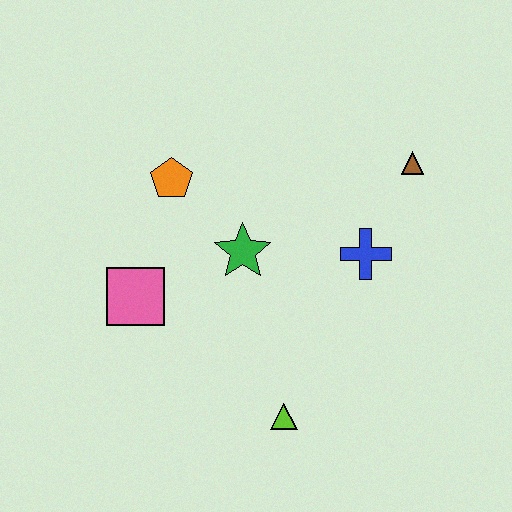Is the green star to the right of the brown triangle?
No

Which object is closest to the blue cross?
The brown triangle is closest to the blue cross.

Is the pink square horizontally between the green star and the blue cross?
No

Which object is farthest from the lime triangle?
The brown triangle is farthest from the lime triangle.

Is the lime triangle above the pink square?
No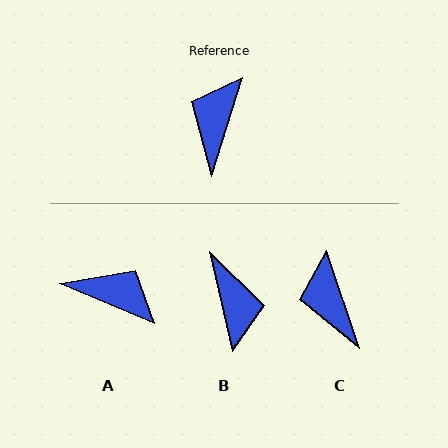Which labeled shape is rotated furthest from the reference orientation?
B, about 150 degrees away.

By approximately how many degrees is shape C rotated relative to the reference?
Approximately 36 degrees counter-clockwise.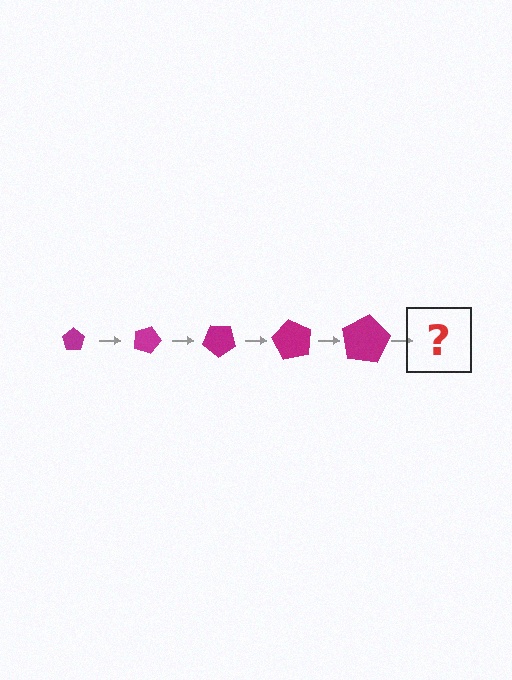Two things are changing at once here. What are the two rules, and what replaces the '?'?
The two rules are that the pentagon grows larger each step and it rotates 20 degrees each step. The '?' should be a pentagon, larger than the previous one and rotated 100 degrees from the start.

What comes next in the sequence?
The next element should be a pentagon, larger than the previous one and rotated 100 degrees from the start.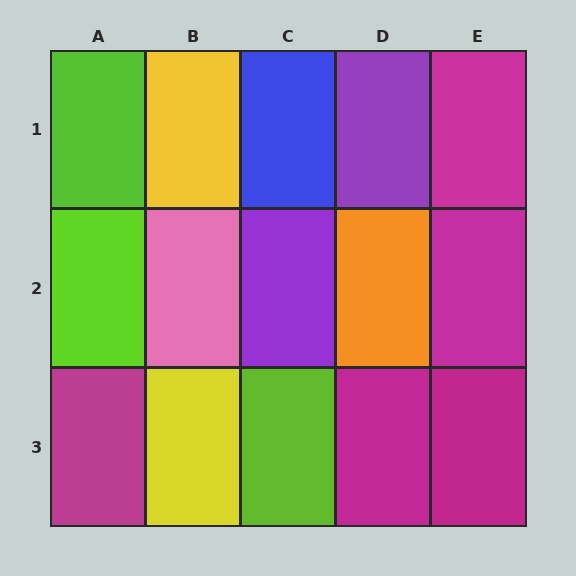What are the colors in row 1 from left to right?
Lime, yellow, blue, purple, magenta.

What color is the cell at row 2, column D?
Orange.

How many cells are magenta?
5 cells are magenta.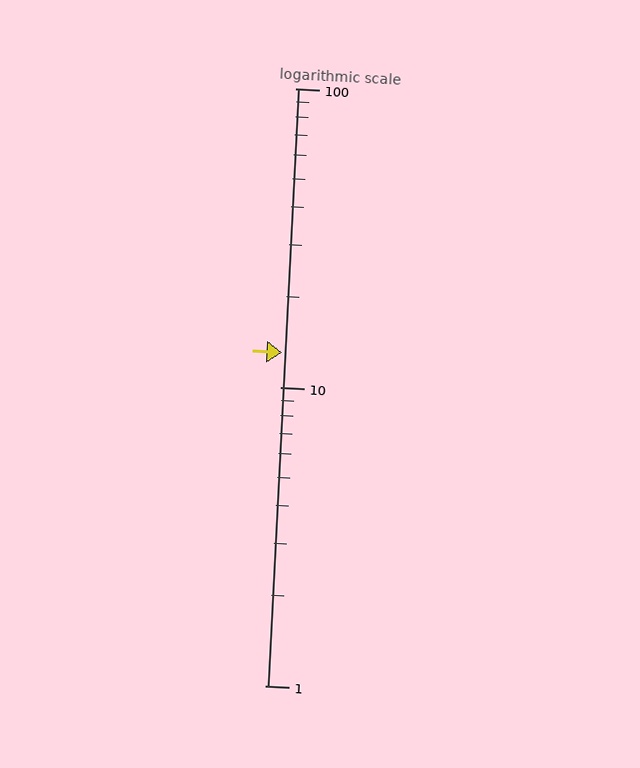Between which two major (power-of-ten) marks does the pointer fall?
The pointer is between 10 and 100.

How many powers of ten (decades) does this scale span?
The scale spans 2 decades, from 1 to 100.